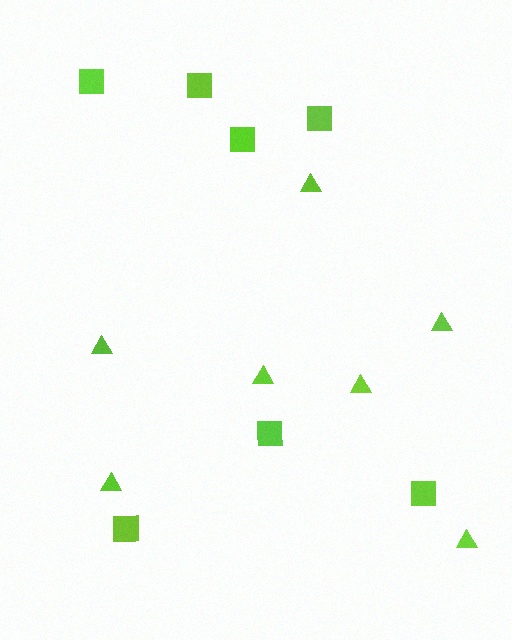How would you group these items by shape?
There are 2 groups: one group of squares (7) and one group of triangles (7).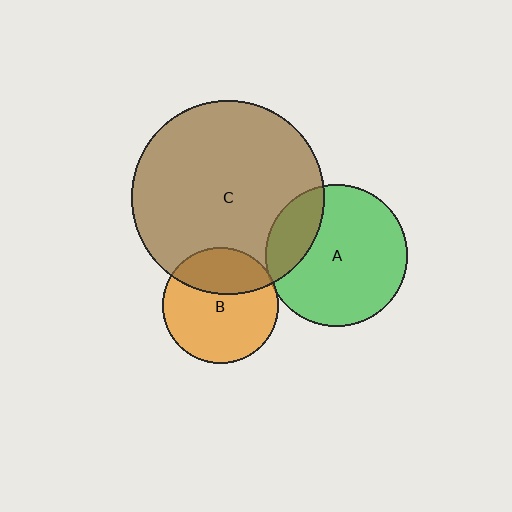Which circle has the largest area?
Circle C (brown).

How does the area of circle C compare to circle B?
Approximately 2.8 times.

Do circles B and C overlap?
Yes.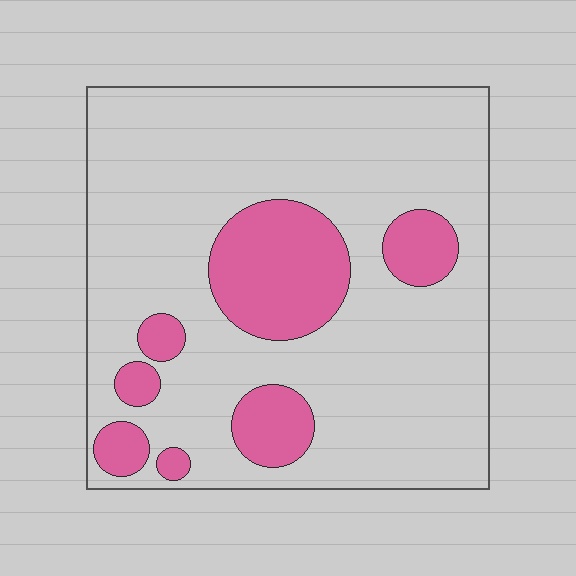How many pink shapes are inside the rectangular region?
7.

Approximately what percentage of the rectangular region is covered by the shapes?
Approximately 20%.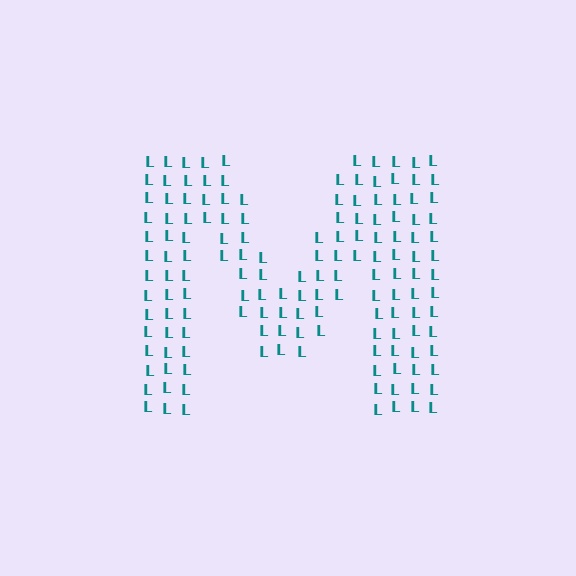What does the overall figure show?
The overall figure shows the letter M.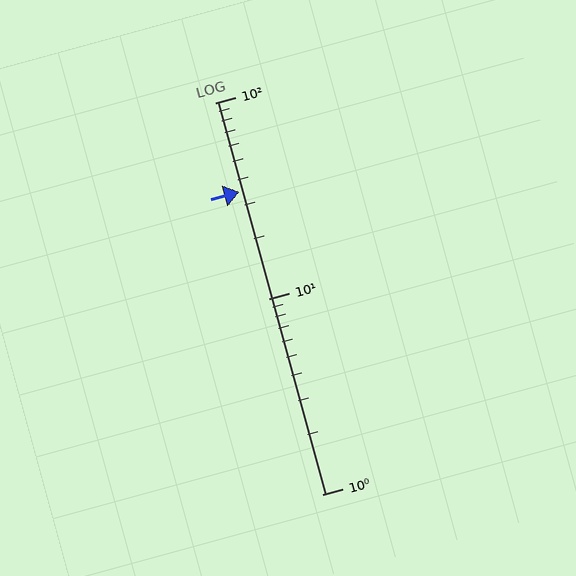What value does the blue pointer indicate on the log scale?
The pointer indicates approximately 35.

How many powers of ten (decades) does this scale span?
The scale spans 2 decades, from 1 to 100.